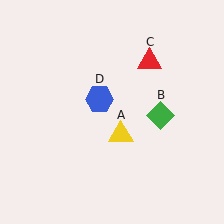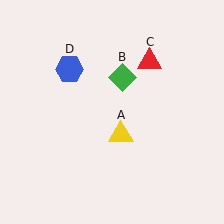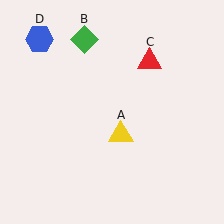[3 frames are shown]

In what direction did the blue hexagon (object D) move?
The blue hexagon (object D) moved up and to the left.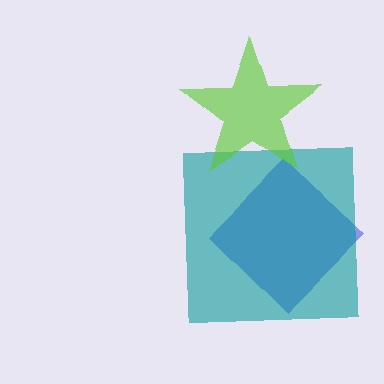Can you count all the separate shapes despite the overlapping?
Yes, there are 3 separate shapes.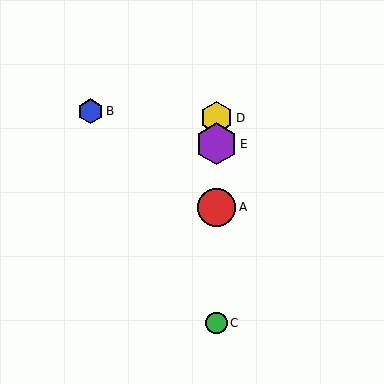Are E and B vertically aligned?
No, E is at x≈216 and B is at x≈91.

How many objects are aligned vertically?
4 objects (A, C, D, E) are aligned vertically.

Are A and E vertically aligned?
Yes, both are at x≈216.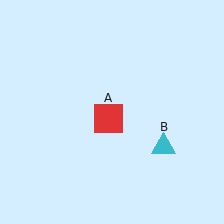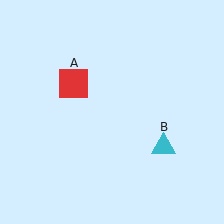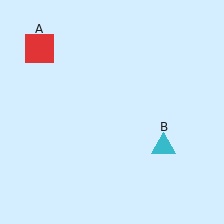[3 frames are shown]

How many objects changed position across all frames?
1 object changed position: red square (object A).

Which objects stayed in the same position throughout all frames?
Cyan triangle (object B) remained stationary.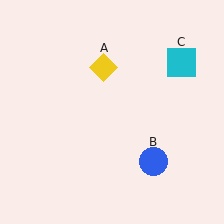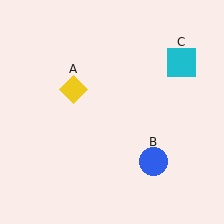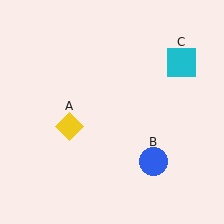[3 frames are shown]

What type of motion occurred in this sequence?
The yellow diamond (object A) rotated counterclockwise around the center of the scene.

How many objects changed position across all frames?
1 object changed position: yellow diamond (object A).